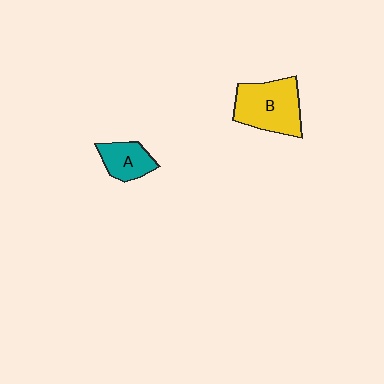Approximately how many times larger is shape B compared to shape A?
Approximately 1.8 times.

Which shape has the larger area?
Shape B (yellow).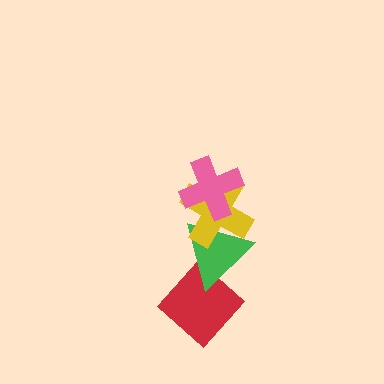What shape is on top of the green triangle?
The yellow cross is on top of the green triangle.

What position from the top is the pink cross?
The pink cross is 1st from the top.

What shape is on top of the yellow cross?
The pink cross is on top of the yellow cross.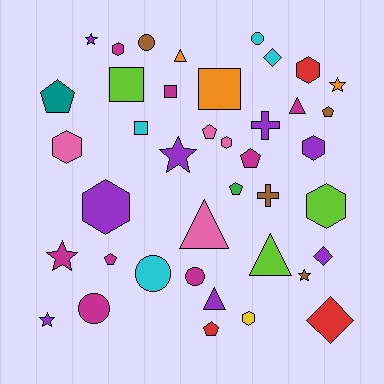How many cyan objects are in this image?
There are 4 cyan objects.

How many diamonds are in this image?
There are 3 diamonds.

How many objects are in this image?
There are 40 objects.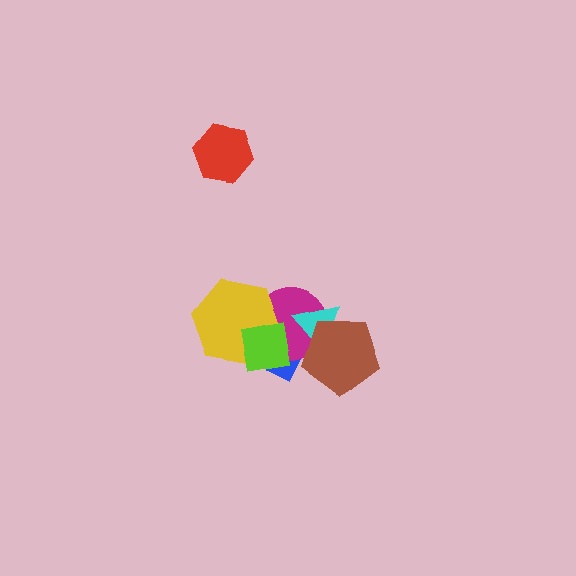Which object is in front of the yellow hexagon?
The lime square is in front of the yellow hexagon.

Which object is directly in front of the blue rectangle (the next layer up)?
The magenta circle is directly in front of the blue rectangle.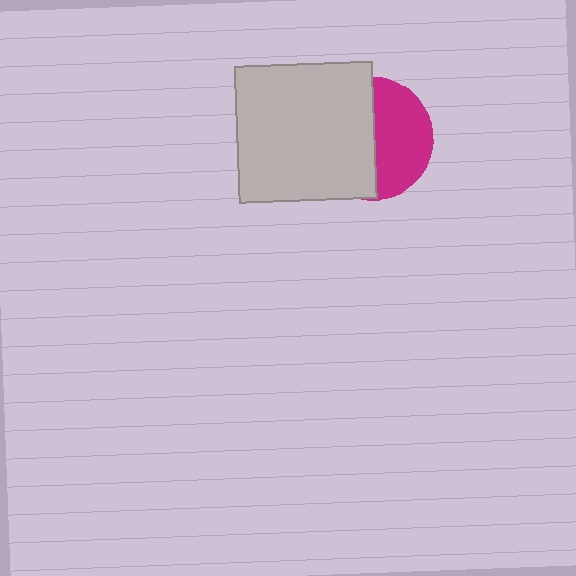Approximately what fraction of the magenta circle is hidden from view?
Roughly 54% of the magenta circle is hidden behind the light gray square.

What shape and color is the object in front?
The object in front is a light gray square.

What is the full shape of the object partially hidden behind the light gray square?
The partially hidden object is a magenta circle.